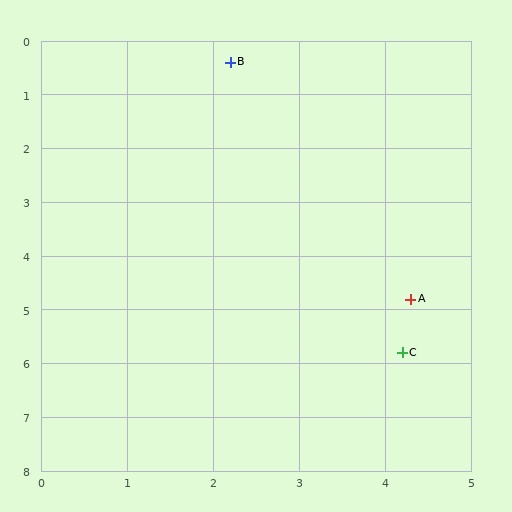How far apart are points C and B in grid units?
Points C and B are about 5.8 grid units apart.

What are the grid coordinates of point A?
Point A is at approximately (4.3, 4.8).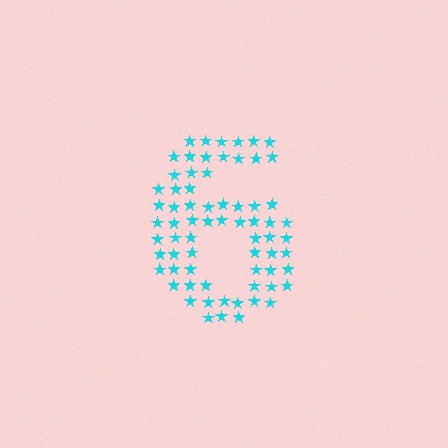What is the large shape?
The large shape is the digit 6.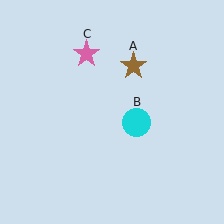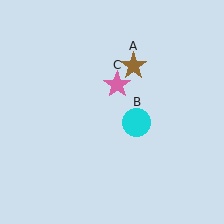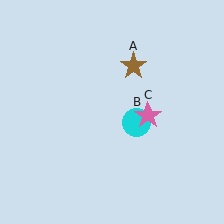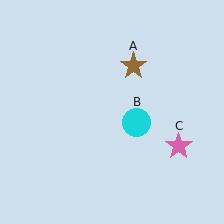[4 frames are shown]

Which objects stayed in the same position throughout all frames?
Brown star (object A) and cyan circle (object B) remained stationary.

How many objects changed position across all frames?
1 object changed position: pink star (object C).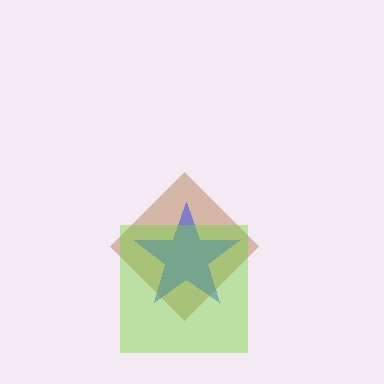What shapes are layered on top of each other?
The layered shapes are: a brown diamond, a blue star, a lime square.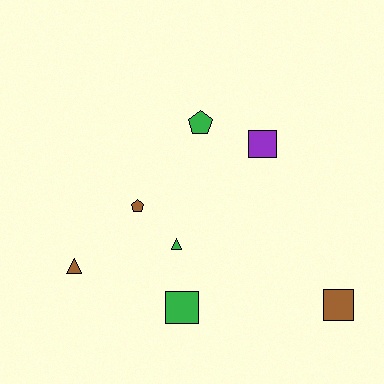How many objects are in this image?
There are 7 objects.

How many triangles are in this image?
There are 2 triangles.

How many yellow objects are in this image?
There are no yellow objects.